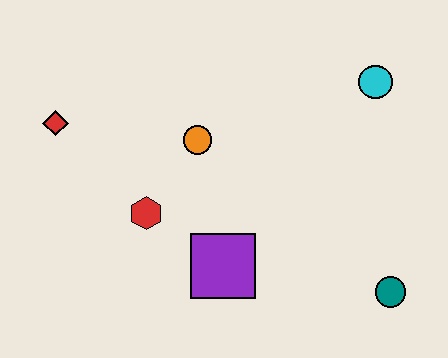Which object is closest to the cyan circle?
The orange circle is closest to the cyan circle.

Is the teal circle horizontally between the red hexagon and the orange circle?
No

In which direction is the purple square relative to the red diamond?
The purple square is to the right of the red diamond.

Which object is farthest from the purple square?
The cyan circle is farthest from the purple square.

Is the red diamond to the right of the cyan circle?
No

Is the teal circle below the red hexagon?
Yes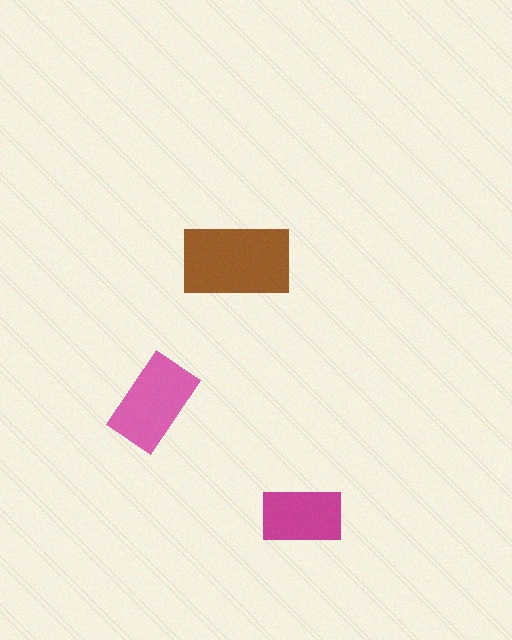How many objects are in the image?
There are 3 objects in the image.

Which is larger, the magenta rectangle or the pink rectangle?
The pink one.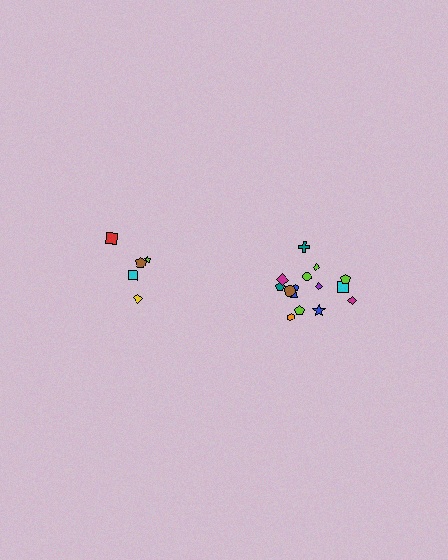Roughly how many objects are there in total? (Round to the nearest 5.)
Roughly 20 objects in total.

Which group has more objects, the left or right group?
The right group.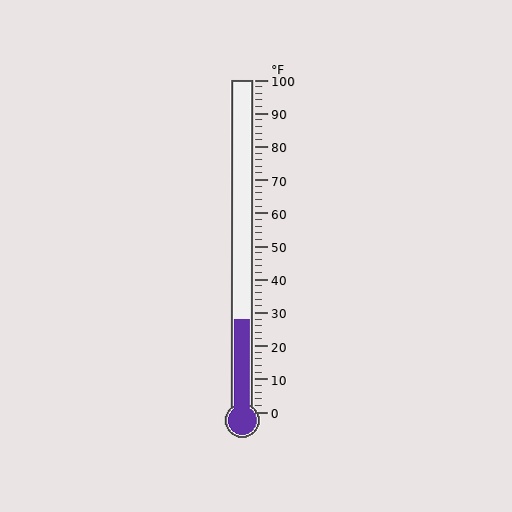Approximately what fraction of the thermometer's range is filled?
The thermometer is filled to approximately 30% of its range.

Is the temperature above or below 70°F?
The temperature is below 70°F.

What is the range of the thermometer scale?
The thermometer scale ranges from 0°F to 100°F.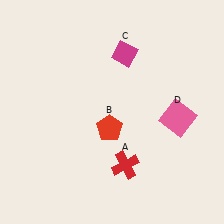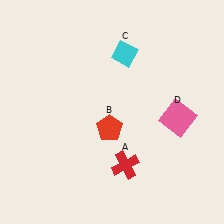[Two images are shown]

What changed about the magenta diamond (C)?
In Image 1, C is magenta. In Image 2, it changed to cyan.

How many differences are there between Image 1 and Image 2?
There is 1 difference between the two images.